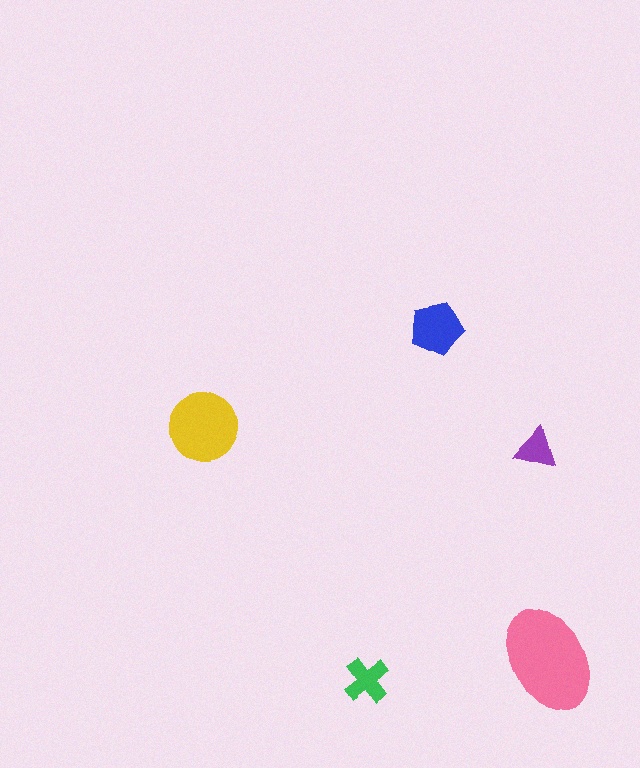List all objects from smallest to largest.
The purple triangle, the green cross, the blue pentagon, the yellow circle, the pink ellipse.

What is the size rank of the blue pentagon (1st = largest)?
3rd.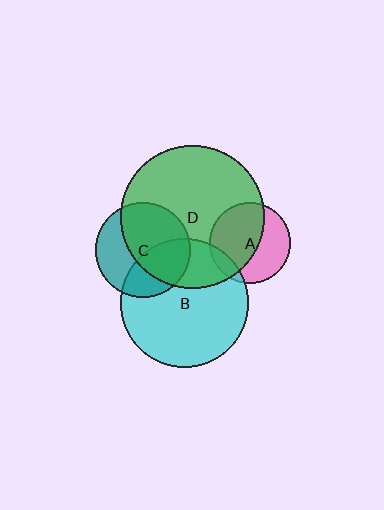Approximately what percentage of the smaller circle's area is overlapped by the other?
Approximately 60%.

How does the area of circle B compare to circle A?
Approximately 2.5 times.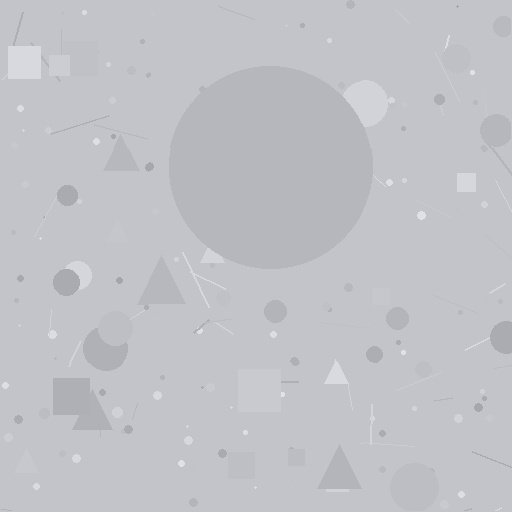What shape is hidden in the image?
A circle is hidden in the image.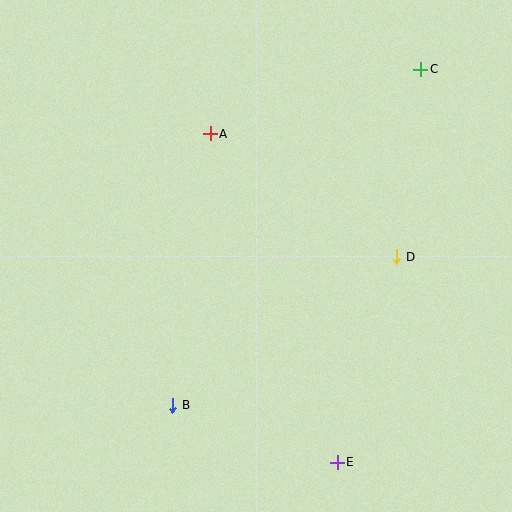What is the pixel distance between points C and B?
The distance between C and B is 418 pixels.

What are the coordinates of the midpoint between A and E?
The midpoint between A and E is at (274, 298).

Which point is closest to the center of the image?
Point A at (210, 134) is closest to the center.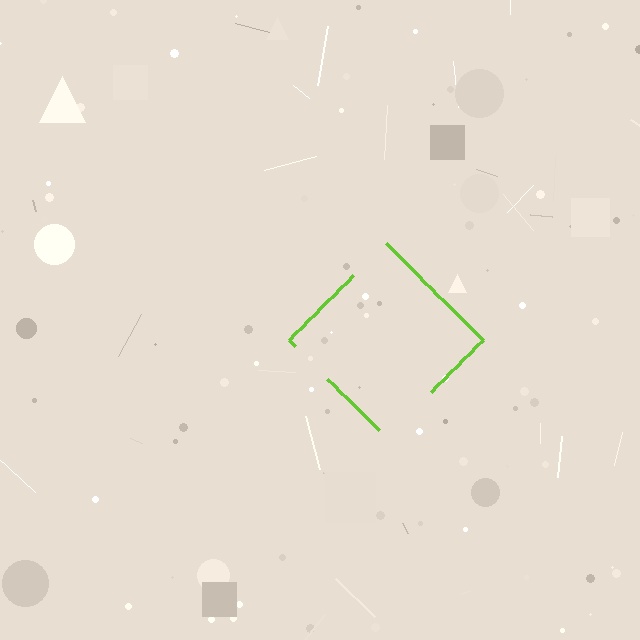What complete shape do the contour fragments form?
The contour fragments form a diamond.